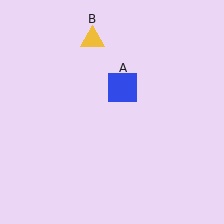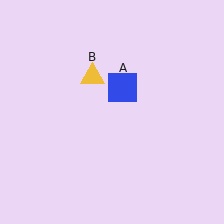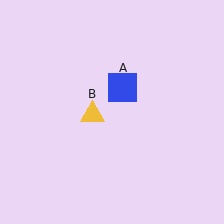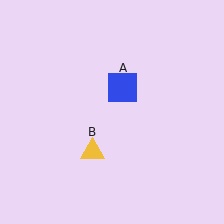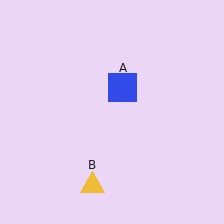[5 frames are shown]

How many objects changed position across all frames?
1 object changed position: yellow triangle (object B).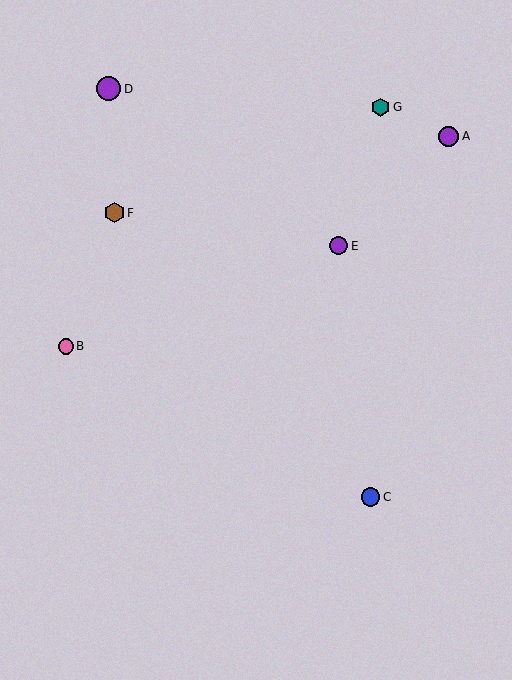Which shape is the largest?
The purple circle (labeled D) is the largest.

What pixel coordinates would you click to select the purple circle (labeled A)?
Click at (449, 136) to select the purple circle A.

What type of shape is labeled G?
Shape G is a teal hexagon.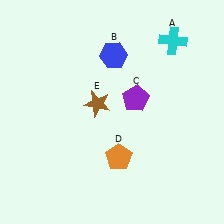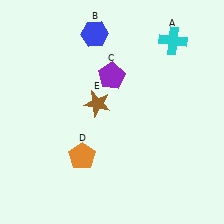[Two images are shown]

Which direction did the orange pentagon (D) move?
The orange pentagon (D) moved left.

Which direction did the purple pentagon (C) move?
The purple pentagon (C) moved left.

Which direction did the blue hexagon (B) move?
The blue hexagon (B) moved up.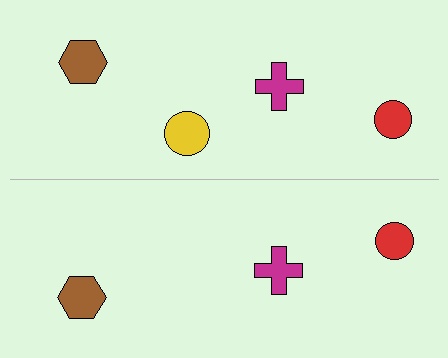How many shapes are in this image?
There are 7 shapes in this image.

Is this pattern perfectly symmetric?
No, the pattern is not perfectly symmetric. A yellow circle is missing from the bottom side.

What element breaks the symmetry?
A yellow circle is missing from the bottom side.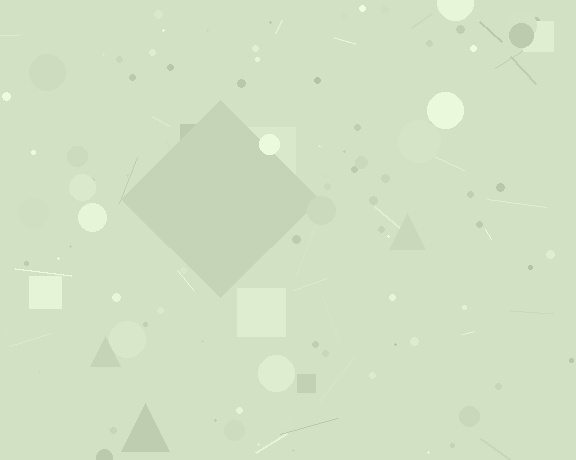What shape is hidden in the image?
A diamond is hidden in the image.